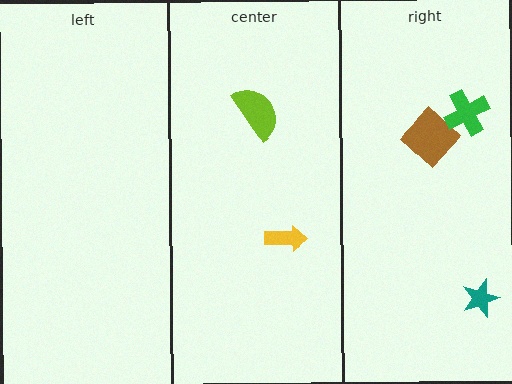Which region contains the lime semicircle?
The center region.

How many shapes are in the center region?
2.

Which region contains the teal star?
The right region.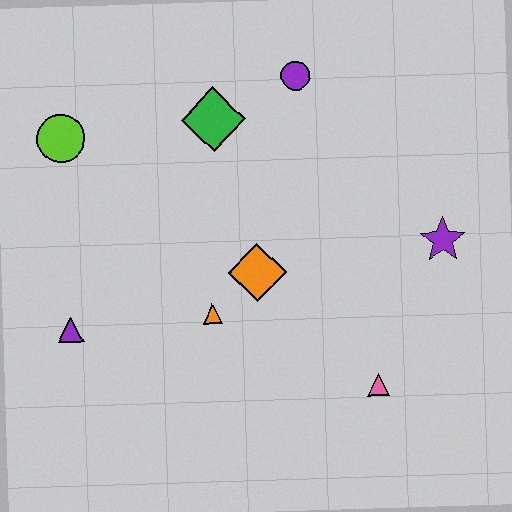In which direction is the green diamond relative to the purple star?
The green diamond is to the left of the purple star.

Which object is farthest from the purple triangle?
The purple star is farthest from the purple triangle.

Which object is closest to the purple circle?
The green diamond is closest to the purple circle.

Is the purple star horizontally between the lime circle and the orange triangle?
No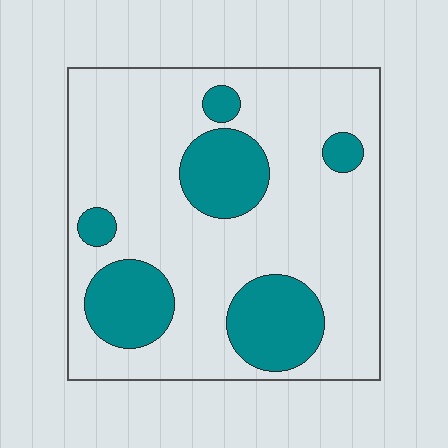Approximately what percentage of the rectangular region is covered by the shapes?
Approximately 25%.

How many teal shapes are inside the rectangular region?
6.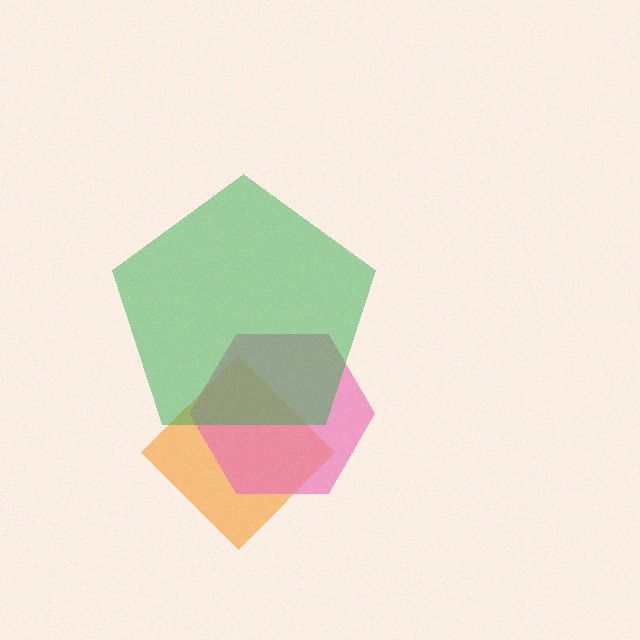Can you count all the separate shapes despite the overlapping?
Yes, there are 3 separate shapes.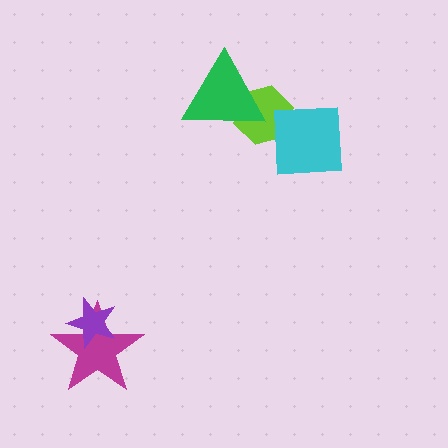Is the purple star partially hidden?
No, no other shape covers it.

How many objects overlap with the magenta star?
1 object overlaps with the magenta star.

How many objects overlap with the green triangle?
1 object overlaps with the green triangle.